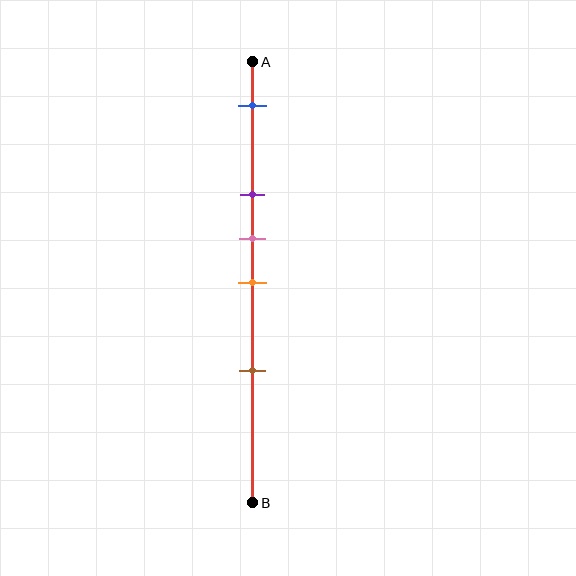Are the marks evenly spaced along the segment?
No, the marks are not evenly spaced.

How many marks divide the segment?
There are 5 marks dividing the segment.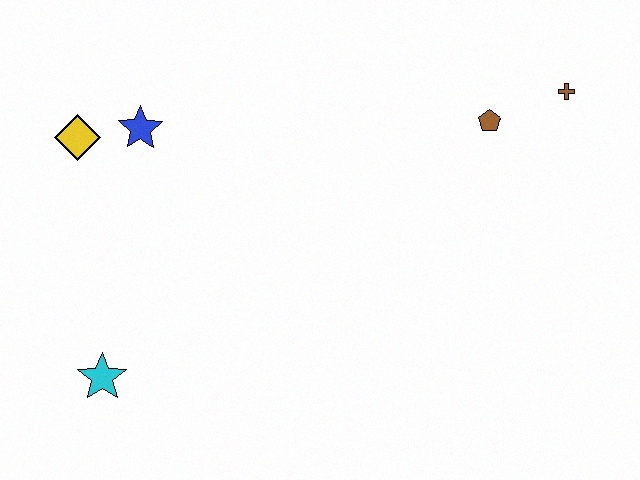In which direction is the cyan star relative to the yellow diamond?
The cyan star is below the yellow diamond.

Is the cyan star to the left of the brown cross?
Yes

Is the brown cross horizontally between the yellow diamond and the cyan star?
No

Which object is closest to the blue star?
The yellow diamond is closest to the blue star.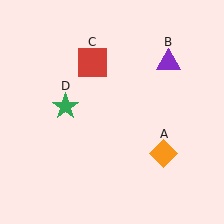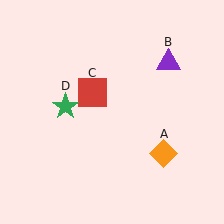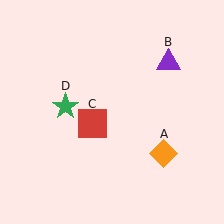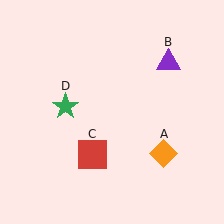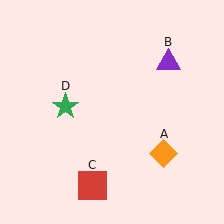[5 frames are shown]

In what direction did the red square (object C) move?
The red square (object C) moved down.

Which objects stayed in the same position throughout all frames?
Orange diamond (object A) and purple triangle (object B) and green star (object D) remained stationary.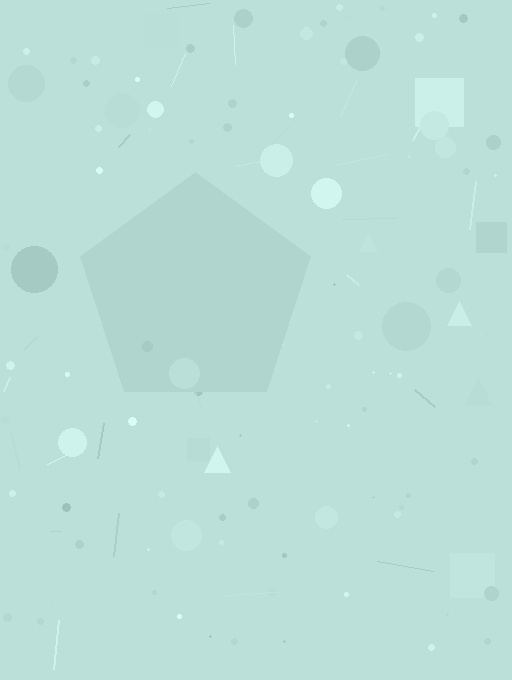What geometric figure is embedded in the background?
A pentagon is embedded in the background.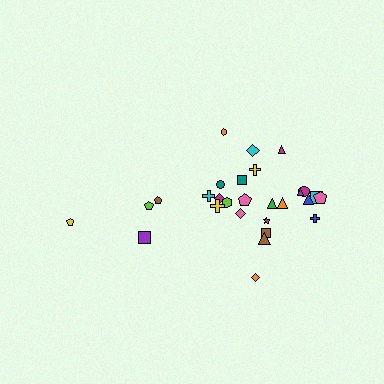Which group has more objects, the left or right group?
The right group.